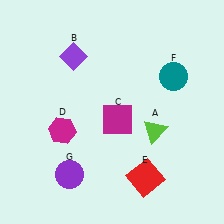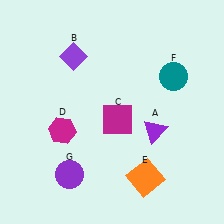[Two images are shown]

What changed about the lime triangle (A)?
In Image 1, A is lime. In Image 2, it changed to purple.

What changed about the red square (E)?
In Image 1, E is red. In Image 2, it changed to orange.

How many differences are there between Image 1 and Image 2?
There are 2 differences between the two images.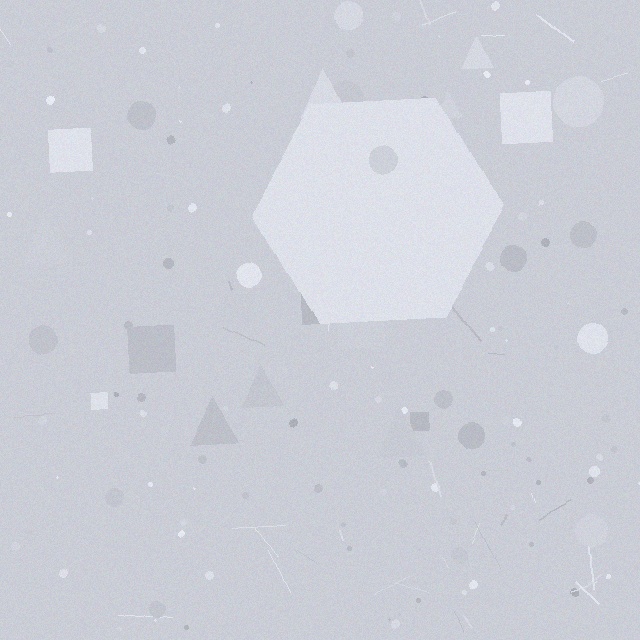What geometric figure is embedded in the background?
A hexagon is embedded in the background.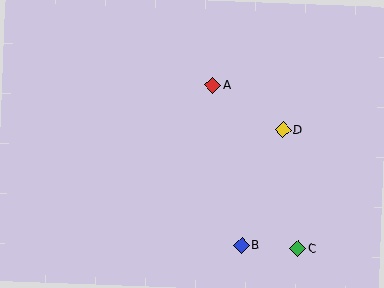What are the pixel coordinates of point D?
Point D is at (283, 130).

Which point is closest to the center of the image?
Point A at (213, 85) is closest to the center.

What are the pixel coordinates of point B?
Point B is at (242, 245).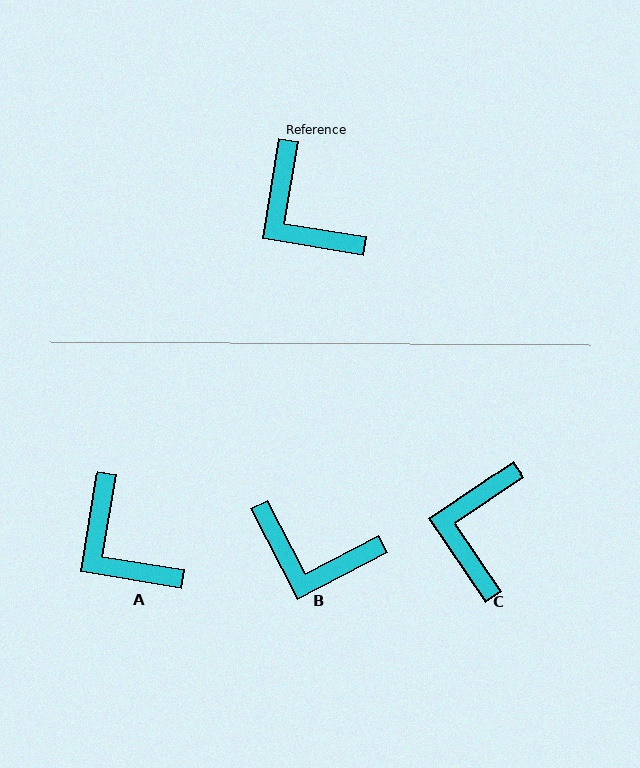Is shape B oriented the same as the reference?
No, it is off by about 36 degrees.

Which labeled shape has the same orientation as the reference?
A.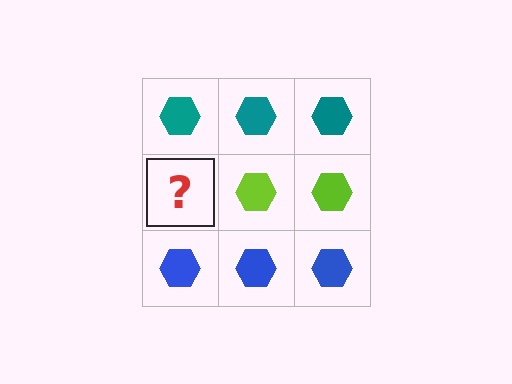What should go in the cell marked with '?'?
The missing cell should contain a lime hexagon.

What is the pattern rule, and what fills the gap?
The rule is that each row has a consistent color. The gap should be filled with a lime hexagon.